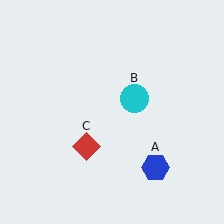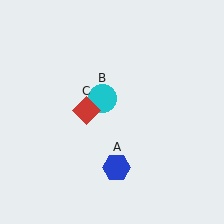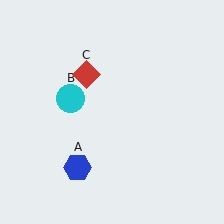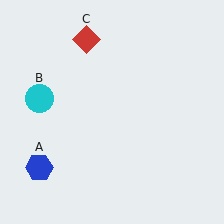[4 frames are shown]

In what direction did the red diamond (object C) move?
The red diamond (object C) moved up.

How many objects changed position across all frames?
3 objects changed position: blue hexagon (object A), cyan circle (object B), red diamond (object C).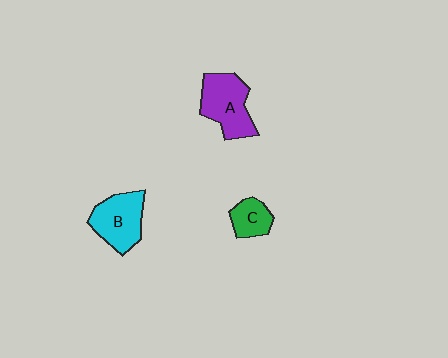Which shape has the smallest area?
Shape C (green).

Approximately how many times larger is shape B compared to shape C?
Approximately 1.8 times.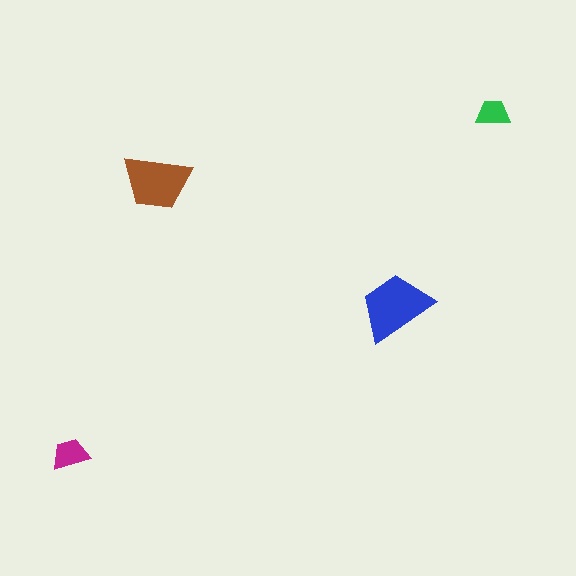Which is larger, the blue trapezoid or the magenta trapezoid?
The blue one.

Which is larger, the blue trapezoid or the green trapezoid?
The blue one.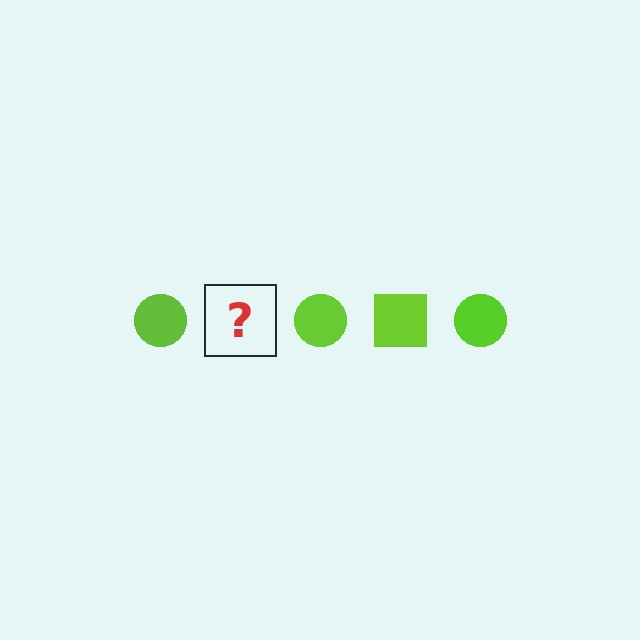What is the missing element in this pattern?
The missing element is a lime square.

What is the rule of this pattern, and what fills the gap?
The rule is that the pattern cycles through circle, square shapes in lime. The gap should be filled with a lime square.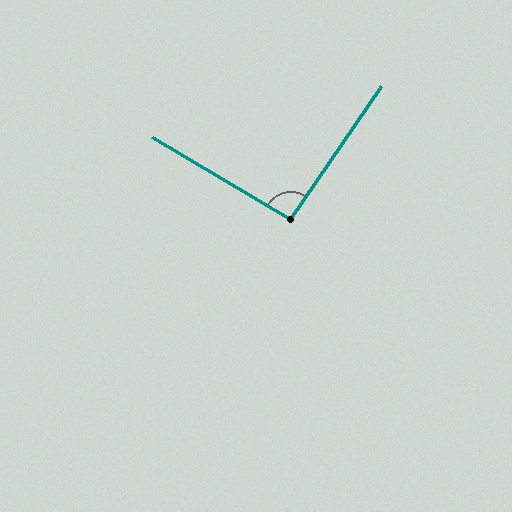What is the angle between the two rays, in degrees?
Approximately 94 degrees.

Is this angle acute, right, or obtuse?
It is approximately a right angle.